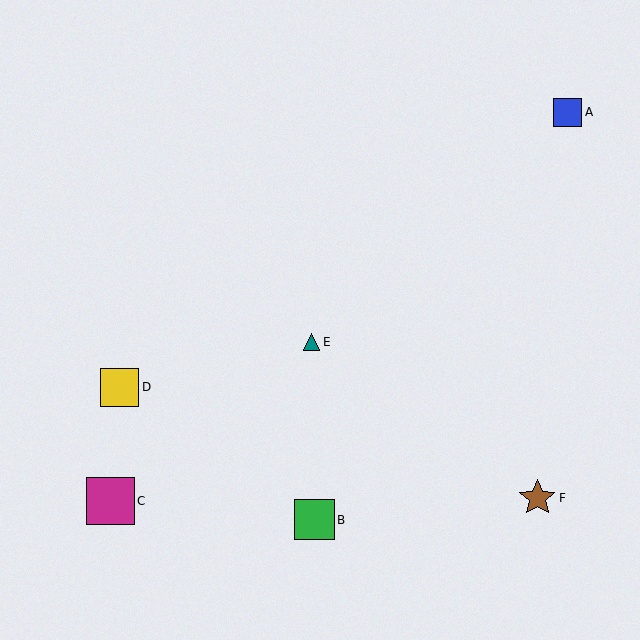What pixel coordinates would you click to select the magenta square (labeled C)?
Click at (111, 501) to select the magenta square C.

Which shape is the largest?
The magenta square (labeled C) is the largest.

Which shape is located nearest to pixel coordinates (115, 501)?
The magenta square (labeled C) at (111, 501) is nearest to that location.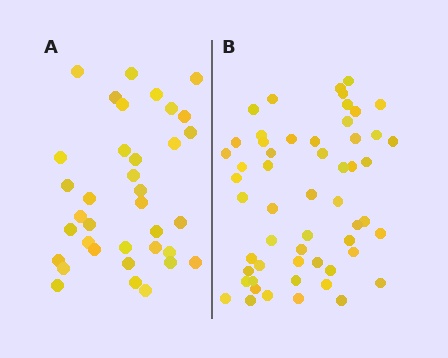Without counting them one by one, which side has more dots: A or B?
Region B (the right region) has more dots.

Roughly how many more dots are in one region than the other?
Region B has approximately 20 more dots than region A.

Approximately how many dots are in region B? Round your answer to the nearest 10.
About 60 dots. (The exact count is 55, which rounds to 60.)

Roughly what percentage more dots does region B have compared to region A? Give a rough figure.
About 55% more.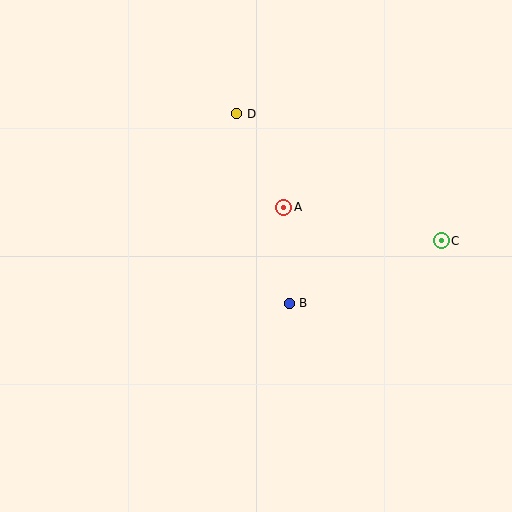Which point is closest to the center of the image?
Point A at (284, 207) is closest to the center.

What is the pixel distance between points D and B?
The distance between D and B is 196 pixels.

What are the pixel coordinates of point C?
Point C is at (441, 241).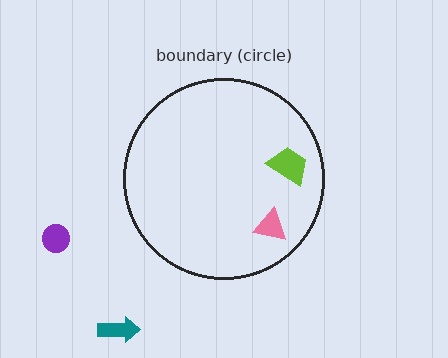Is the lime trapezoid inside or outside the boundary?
Inside.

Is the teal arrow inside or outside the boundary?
Outside.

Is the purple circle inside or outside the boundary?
Outside.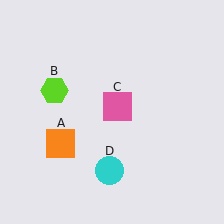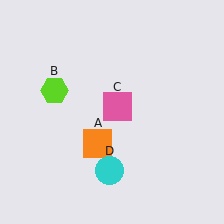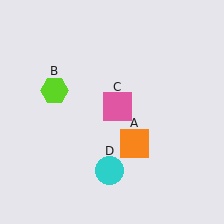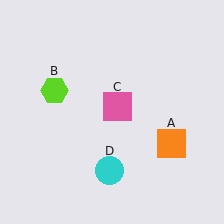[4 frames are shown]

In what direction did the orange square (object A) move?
The orange square (object A) moved right.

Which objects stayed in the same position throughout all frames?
Lime hexagon (object B) and pink square (object C) and cyan circle (object D) remained stationary.